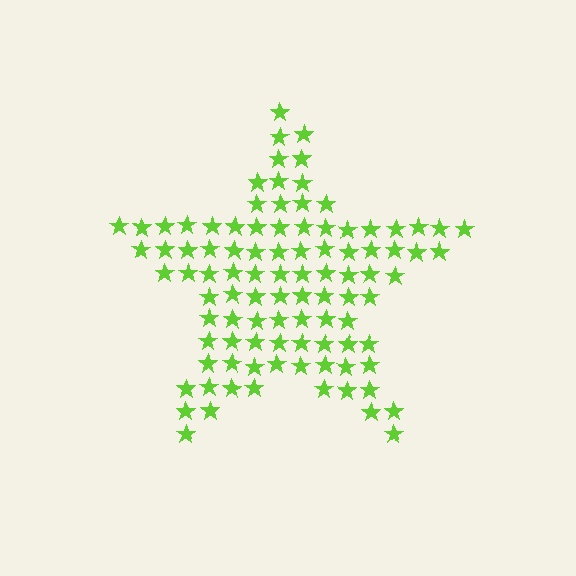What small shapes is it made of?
It is made of small stars.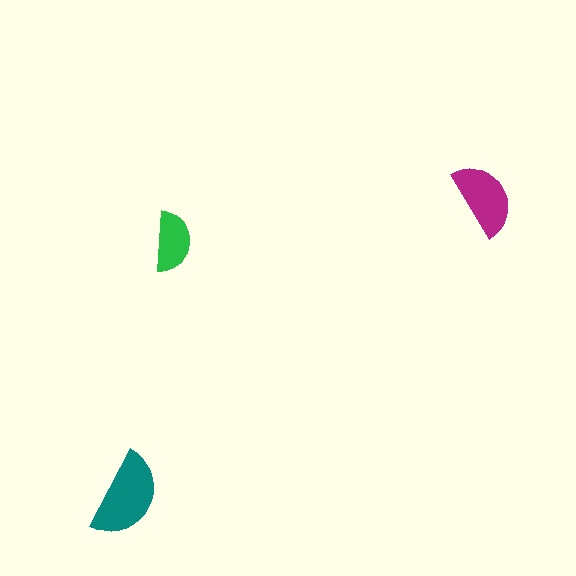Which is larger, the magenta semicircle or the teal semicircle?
The teal one.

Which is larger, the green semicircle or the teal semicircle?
The teal one.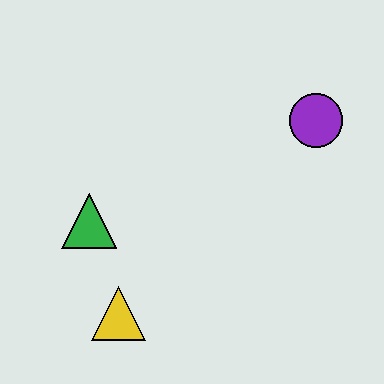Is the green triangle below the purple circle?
Yes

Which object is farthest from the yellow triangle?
The purple circle is farthest from the yellow triangle.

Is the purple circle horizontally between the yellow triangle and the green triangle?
No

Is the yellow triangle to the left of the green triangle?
No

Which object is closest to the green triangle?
The yellow triangle is closest to the green triangle.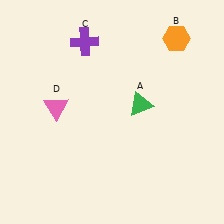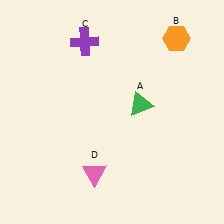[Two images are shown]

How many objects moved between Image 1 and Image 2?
1 object moved between the two images.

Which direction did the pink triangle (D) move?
The pink triangle (D) moved down.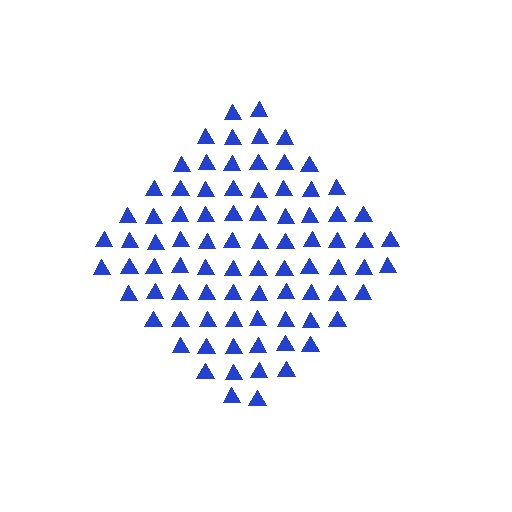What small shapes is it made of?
It is made of small triangles.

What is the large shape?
The large shape is a diamond.